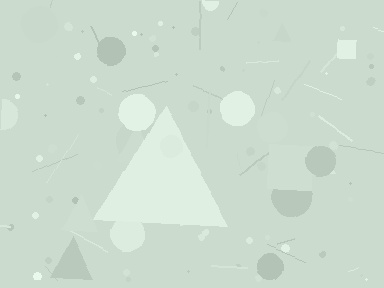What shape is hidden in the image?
A triangle is hidden in the image.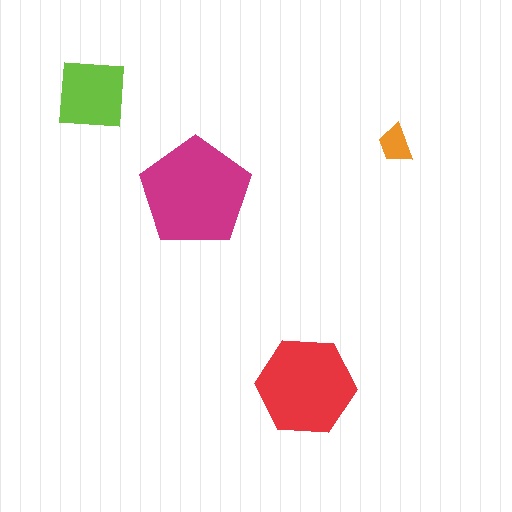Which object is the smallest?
The orange trapezoid.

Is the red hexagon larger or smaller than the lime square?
Larger.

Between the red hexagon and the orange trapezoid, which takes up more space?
The red hexagon.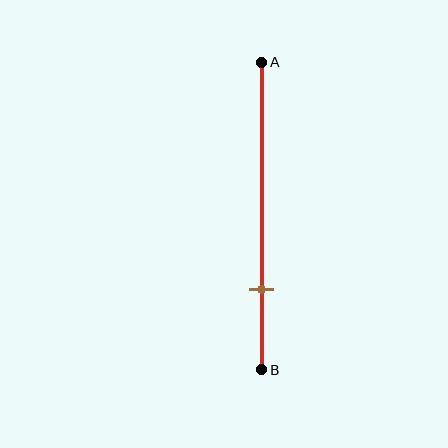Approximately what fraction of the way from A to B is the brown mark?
The brown mark is approximately 75% of the way from A to B.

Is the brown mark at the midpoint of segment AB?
No, the mark is at about 75% from A, not at the 50% midpoint.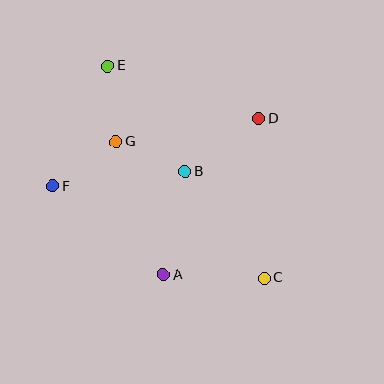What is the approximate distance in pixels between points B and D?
The distance between B and D is approximately 90 pixels.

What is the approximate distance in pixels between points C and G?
The distance between C and G is approximately 201 pixels.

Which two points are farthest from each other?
Points C and E are farthest from each other.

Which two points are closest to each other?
Points B and G are closest to each other.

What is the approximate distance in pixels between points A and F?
The distance between A and F is approximately 142 pixels.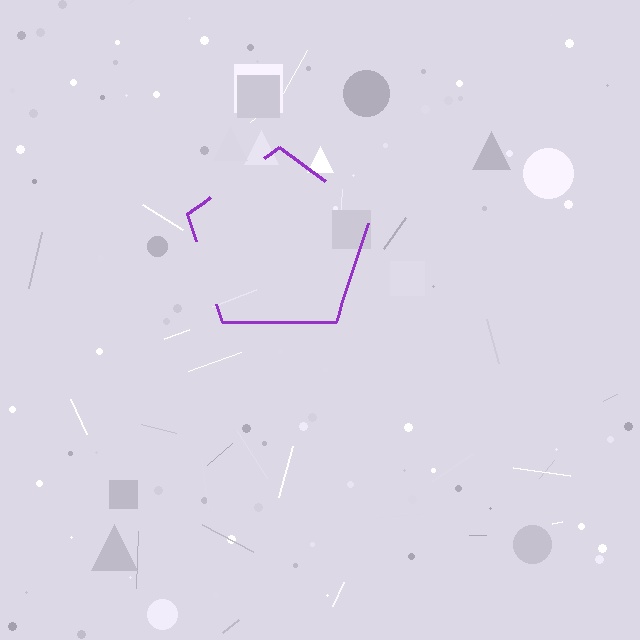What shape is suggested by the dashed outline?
The dashed outline suggests a pentagon.